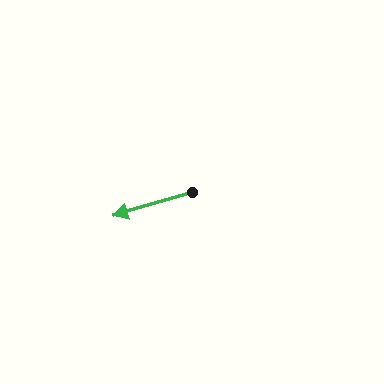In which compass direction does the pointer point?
West.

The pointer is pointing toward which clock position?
Roughly 8 o'clock.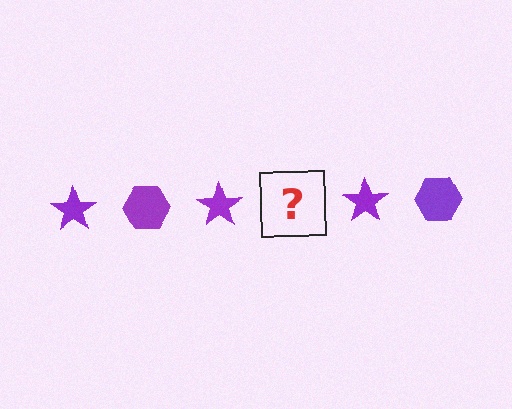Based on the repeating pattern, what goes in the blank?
The blank should be a purple hexagon.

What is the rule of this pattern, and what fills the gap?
The rule is that the pattern cycles through star, hexagon shapes in purple. The gap should be filled with a purple hexagon.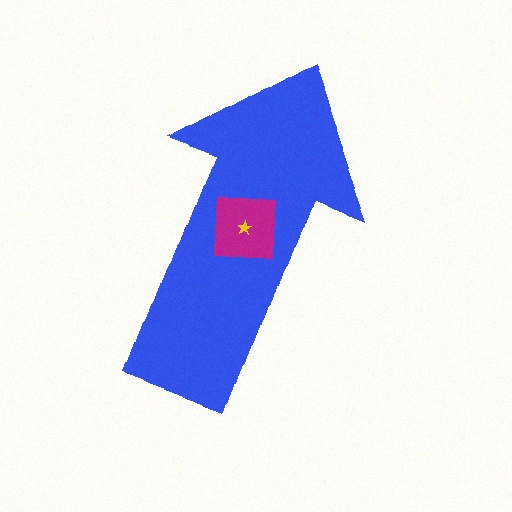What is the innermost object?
The yellow star.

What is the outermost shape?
The blue arrow.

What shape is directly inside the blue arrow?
The magenta square.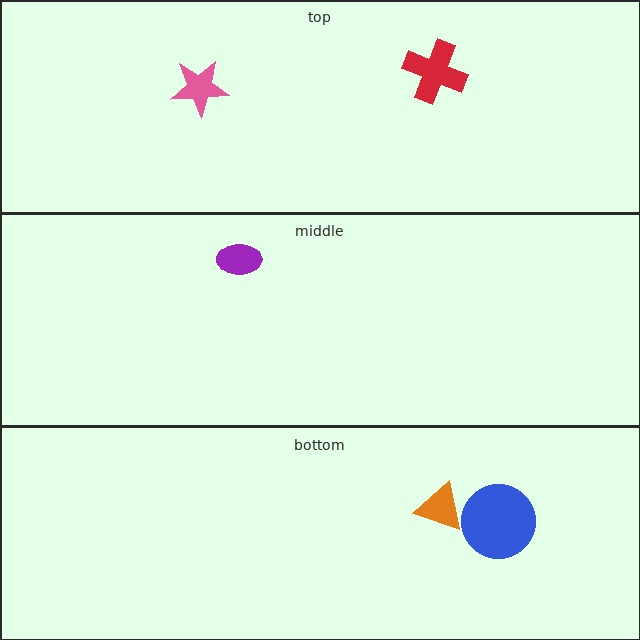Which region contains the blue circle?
The bottom region.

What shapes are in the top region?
The pink star, the red cross.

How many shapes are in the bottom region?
2.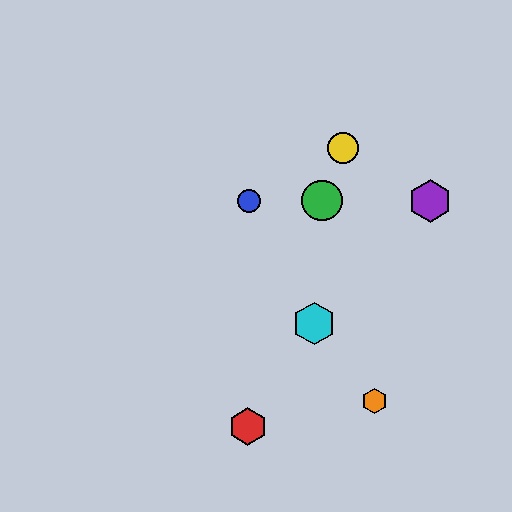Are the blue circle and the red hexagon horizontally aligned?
No, the blue circle is at y≈201 and the red hexagon is at y≈426.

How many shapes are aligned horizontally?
3 shapes (the blue circle, the green circle, the purple hexagon) are aligned horizontally.